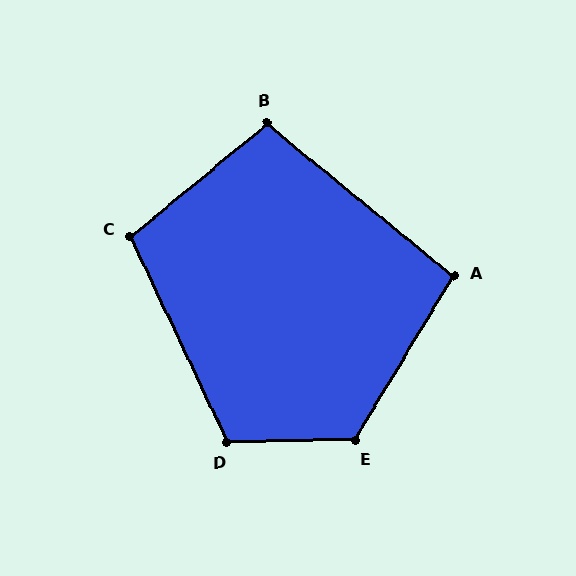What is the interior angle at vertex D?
Approximately 114 degrees (obtuse).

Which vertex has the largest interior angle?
E, at approximately 122 degrees.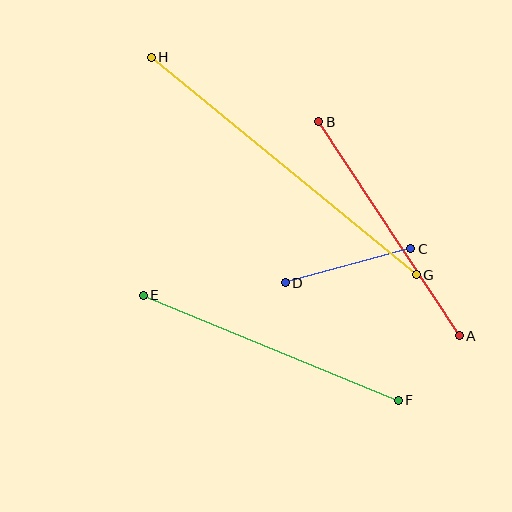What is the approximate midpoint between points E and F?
The midpoint is at approximately (271, 348) pixels.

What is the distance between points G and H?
The distance is approximately 343 pixels.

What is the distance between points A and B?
The distance is approximately 256 pixels.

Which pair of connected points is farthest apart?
Points G and H are farthest apart.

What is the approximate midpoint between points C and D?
The midpoint is at approximately (348, 266) pixels.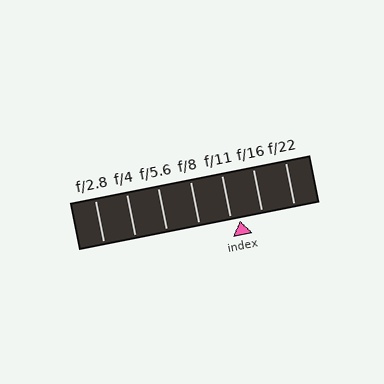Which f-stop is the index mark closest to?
The index mark is closest to f/11.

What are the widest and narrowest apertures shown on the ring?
The widest aperture shown is f/2.8 and the narrowest is f/22.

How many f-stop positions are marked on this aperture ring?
There are 7 f-stop positions marked.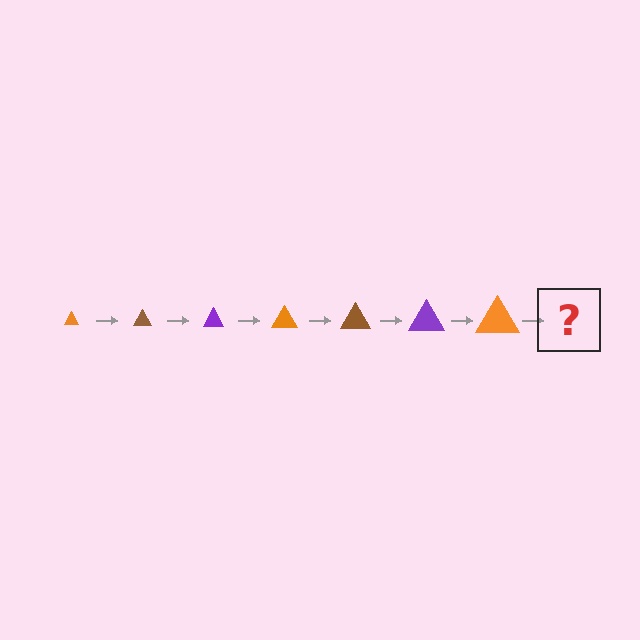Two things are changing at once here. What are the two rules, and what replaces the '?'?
The two rules are that the triangle grows larger each step and the color cycles through orange, brown, and purple. The '?' should be a brown triangle, larger than the previous one.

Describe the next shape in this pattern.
It should be a brown triangle, larger than the previous one.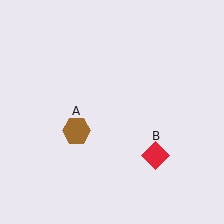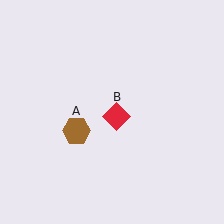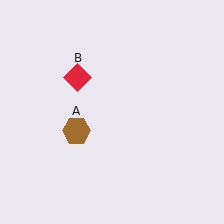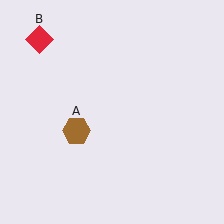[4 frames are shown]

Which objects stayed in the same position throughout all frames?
Brown hexagon (object A) remained stationary.